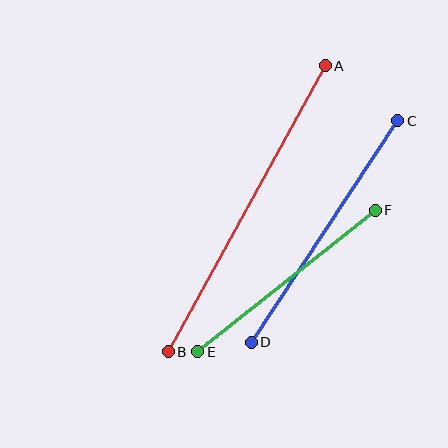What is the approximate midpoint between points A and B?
The midpoint is at approximately (247, 209) pixels.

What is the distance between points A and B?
The distance is approximately 326 pixels.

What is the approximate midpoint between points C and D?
The midpoint is at approximately (324, 231) pixels.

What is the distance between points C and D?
The distance is approximately 265 pixels.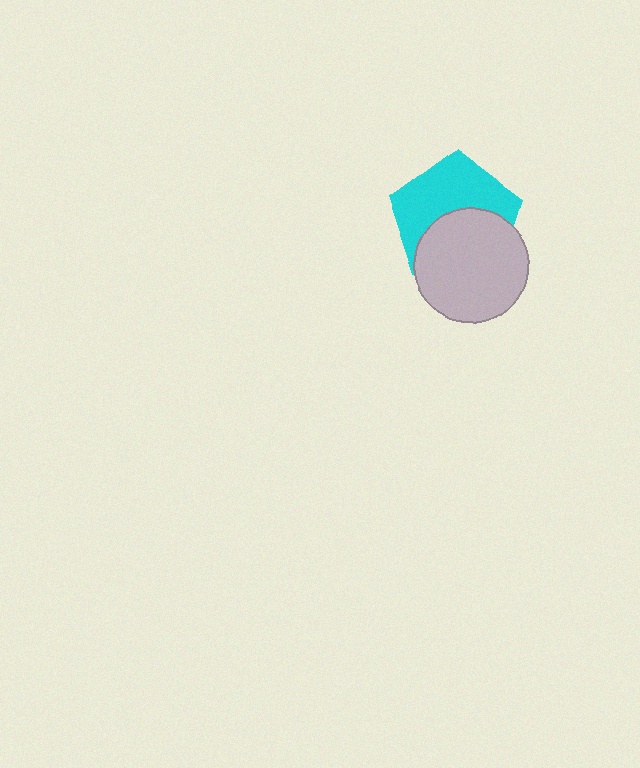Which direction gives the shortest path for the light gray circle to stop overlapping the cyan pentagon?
Moving down gives the shortest separation.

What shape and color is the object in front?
The object in front is a light gray circle.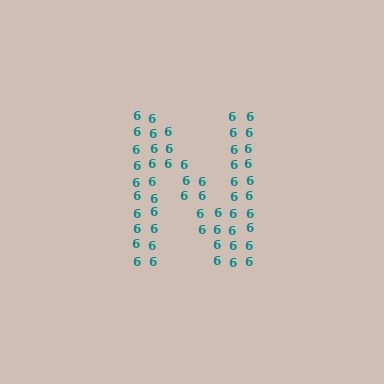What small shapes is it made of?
It is made of small digit 6's.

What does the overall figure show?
The overall figure shows the letter N.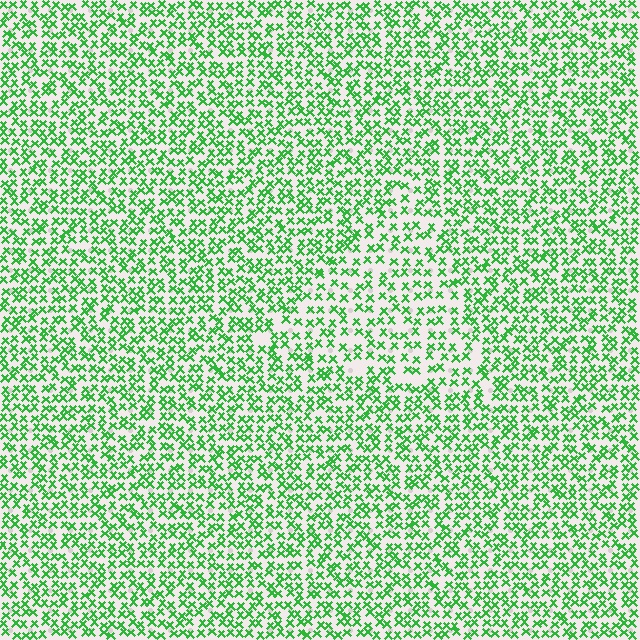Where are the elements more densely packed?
The elements are more densely packed outside the triangle boundary.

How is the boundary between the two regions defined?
The boundary is defined by a change in element density (approximately 1.5x ratio). All elements are the same color, size, and shape.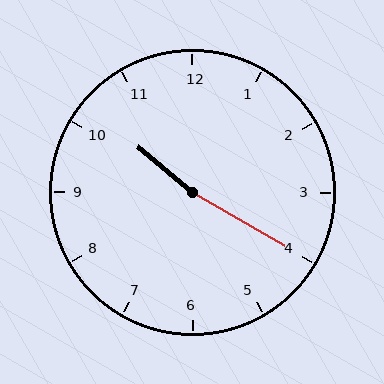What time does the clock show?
10:20.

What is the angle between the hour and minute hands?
Approximately 170 degrees.